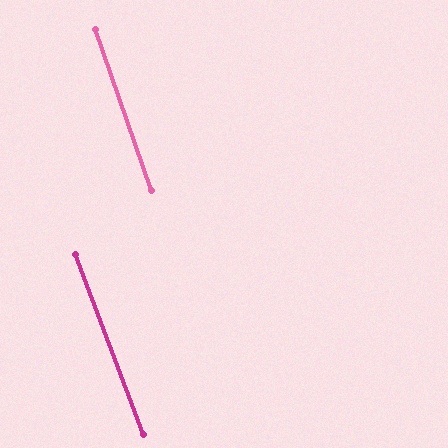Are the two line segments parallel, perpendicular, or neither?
Parallel — their directions differ by only 1.5°.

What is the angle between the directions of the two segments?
Approximately 2 degrees.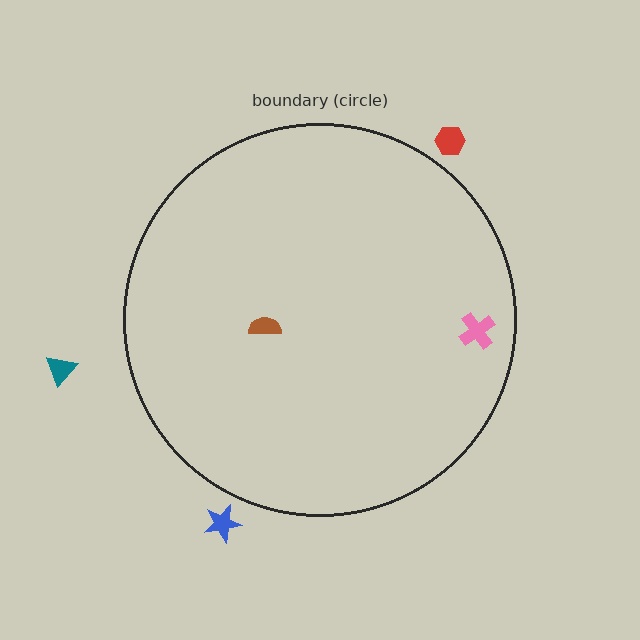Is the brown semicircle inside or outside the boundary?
Inside.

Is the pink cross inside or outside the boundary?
Inside.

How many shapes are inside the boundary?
2 inside, 3 outside.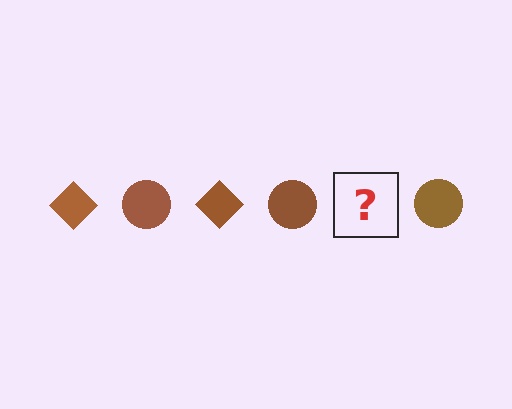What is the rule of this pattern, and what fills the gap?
The rule is that the pattern cycles through diamond, circle shapes in brown. The gap should be filled with a brown diamond.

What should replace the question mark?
The question mark should be replaced with a brown diamond.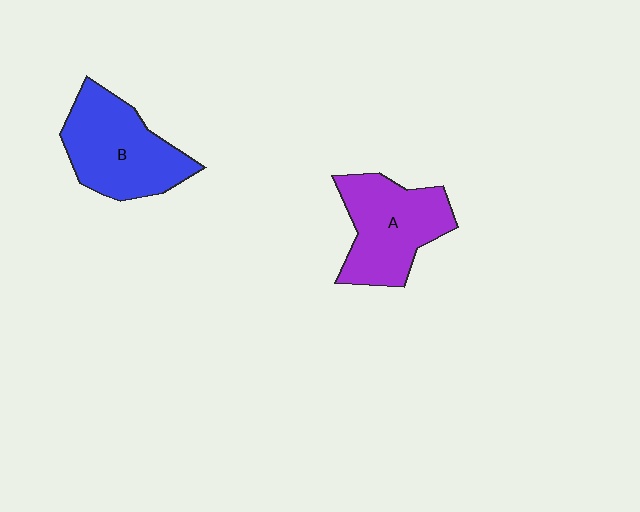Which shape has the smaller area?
Shape A (purple).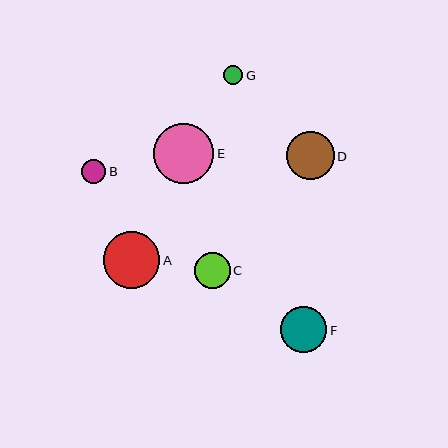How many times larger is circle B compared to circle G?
Circle B is approximately 1.2 times the size of circle G.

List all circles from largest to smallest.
From largest to smallest: E, A, D, F, C, B, G.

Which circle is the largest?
Circle E is the largest with a size of approximately 60 pixels.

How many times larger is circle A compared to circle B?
Circle A is approximately 2.4 times the size of circle B.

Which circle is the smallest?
Circle G is the smallest with a size of approximately 19 pixels.